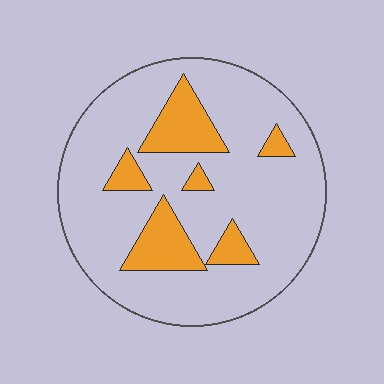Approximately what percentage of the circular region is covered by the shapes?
Approximately 20%.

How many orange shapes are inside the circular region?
6.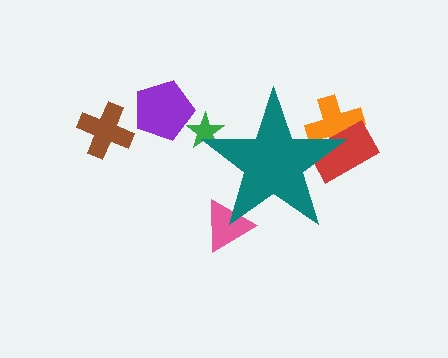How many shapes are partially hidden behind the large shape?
4 shapes are partially hidden.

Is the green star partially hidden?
Yes, the green star is partially hidden behind the teal star.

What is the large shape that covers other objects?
A teal star.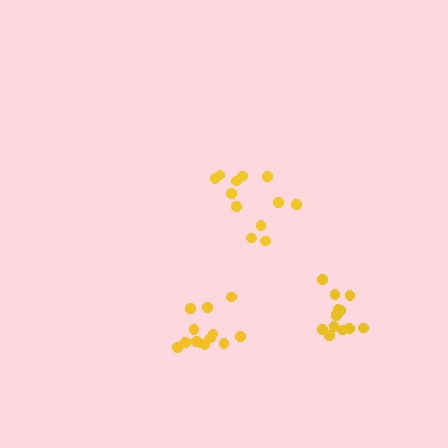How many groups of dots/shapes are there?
There are 3 groups.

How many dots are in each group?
Group 1: 13 dots, Group 2: 14 dots, Group 3: 12 dots (39 total).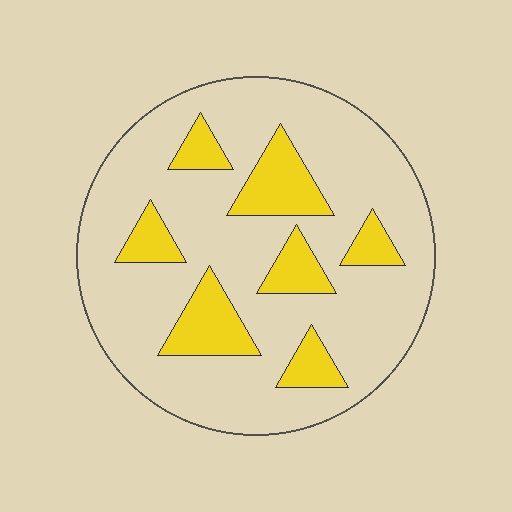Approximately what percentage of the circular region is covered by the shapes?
Approximately 20%.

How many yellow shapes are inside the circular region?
7.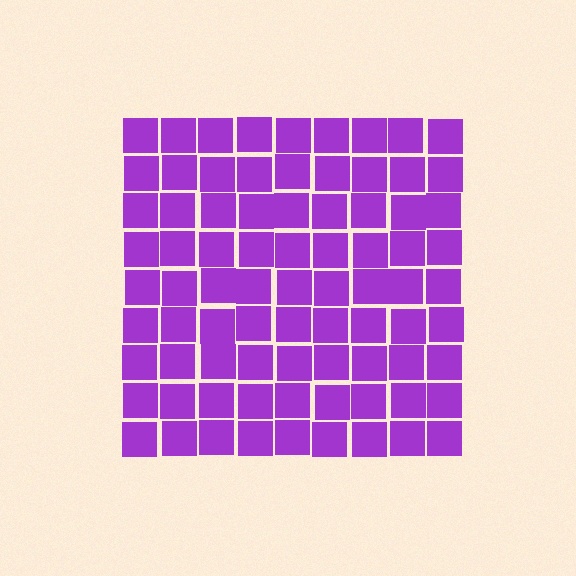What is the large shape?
The large shape is a square.